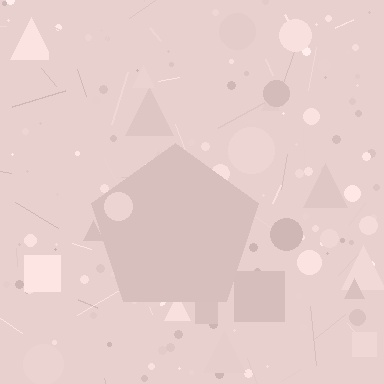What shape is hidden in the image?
A pentagon is hidden in the image.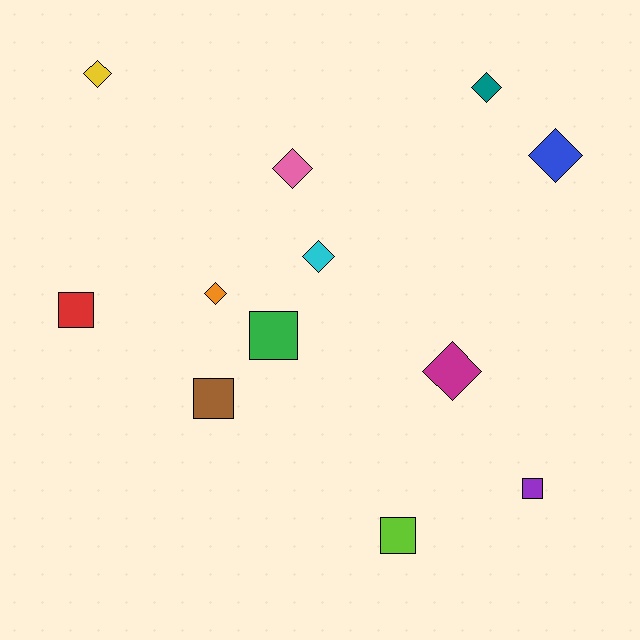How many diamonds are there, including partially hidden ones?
There are 7 diamonds.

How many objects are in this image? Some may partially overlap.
There are 12 objects.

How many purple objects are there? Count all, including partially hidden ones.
There is 1 purple object.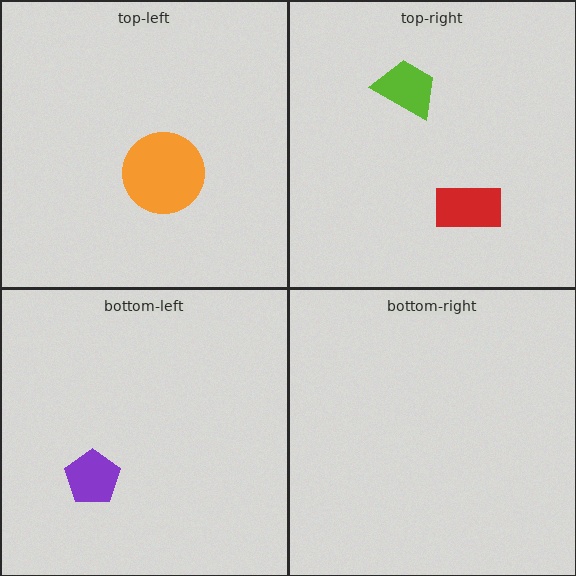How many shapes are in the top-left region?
1.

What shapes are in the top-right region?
The lime trapezoid, the red rectangle.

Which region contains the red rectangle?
The top-right region.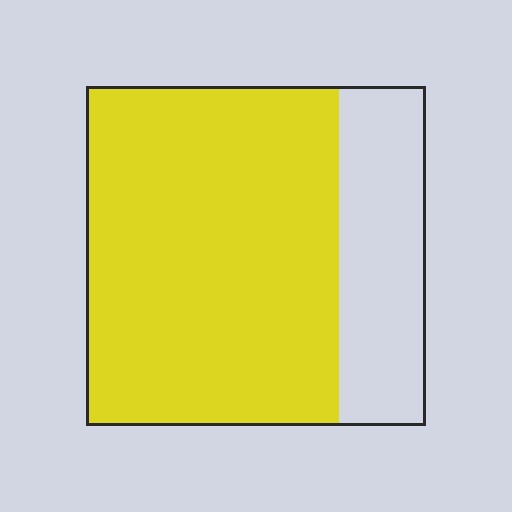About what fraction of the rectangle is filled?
About three quarters (3/4).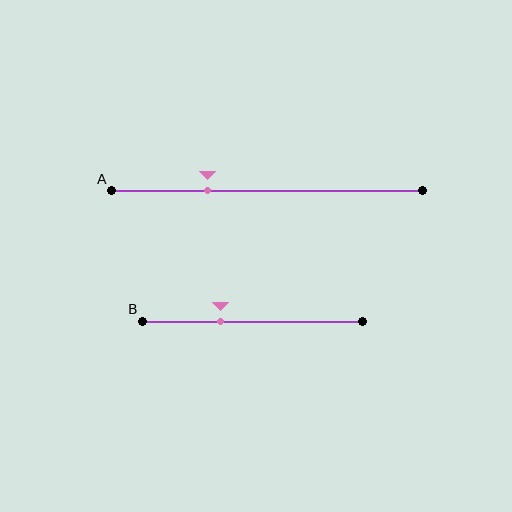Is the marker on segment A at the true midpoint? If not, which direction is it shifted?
No, the marker on segment A is shifted to the left by about 19% of the segment length.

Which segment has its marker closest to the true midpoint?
Segment B has its marker closest to the true midpoint.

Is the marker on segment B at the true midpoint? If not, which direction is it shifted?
No, the marker on segment B is shifted to the left by about 15% of the segment length.